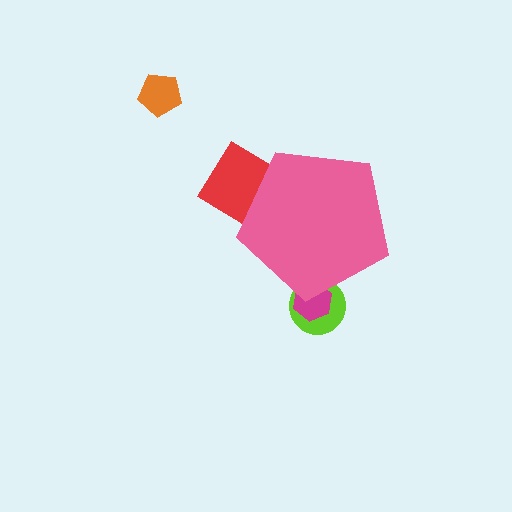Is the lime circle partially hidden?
Yes, the lime circle is partially hidden behind the pink pentagon.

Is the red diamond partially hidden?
Yes, the red diamond is partially hidden behind the pink pentagon.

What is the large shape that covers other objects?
A pink pentagon.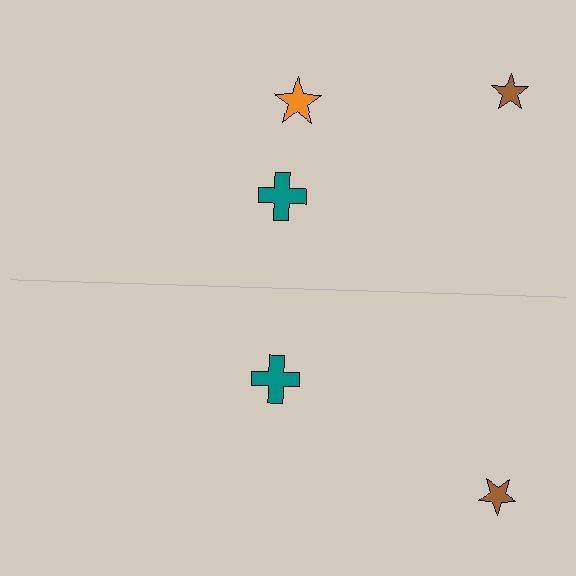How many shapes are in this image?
There are 5 shapes in this image.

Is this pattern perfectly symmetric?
No, the pattern is not perfectly symmetric. A orange star is missing from the bottom side.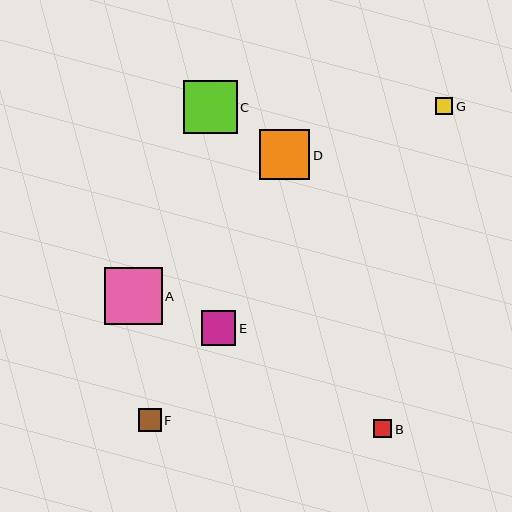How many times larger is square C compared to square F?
Square C is approximately 2.3 times the size of square F.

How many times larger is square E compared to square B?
Square E is approximately 1.9 times the size of square B.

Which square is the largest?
Square A is the largest with a size of approximately 58 pixels.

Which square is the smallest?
Square G is the smallest with a size of approximately 17 pixels.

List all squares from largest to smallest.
From largest to smallest: A, C, D, E, F, B, G.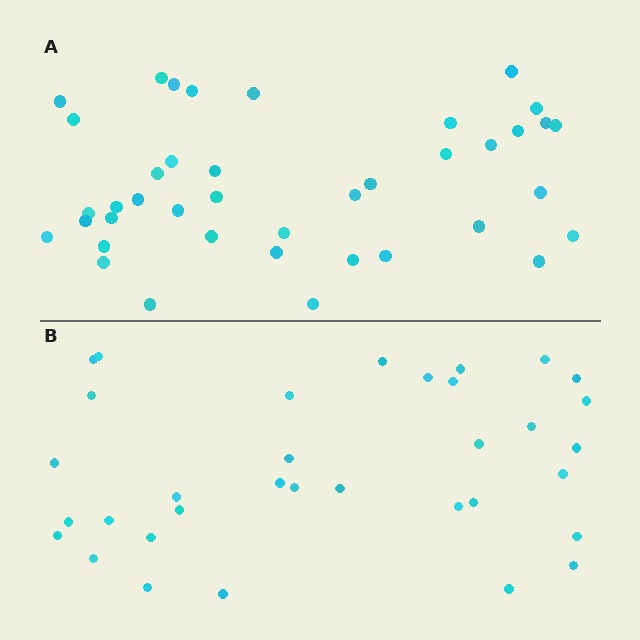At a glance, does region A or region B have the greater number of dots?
Region A (the top region) has more dots.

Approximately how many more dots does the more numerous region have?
Region A has about 6 more dots than region B.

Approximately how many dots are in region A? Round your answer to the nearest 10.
About 40 dots.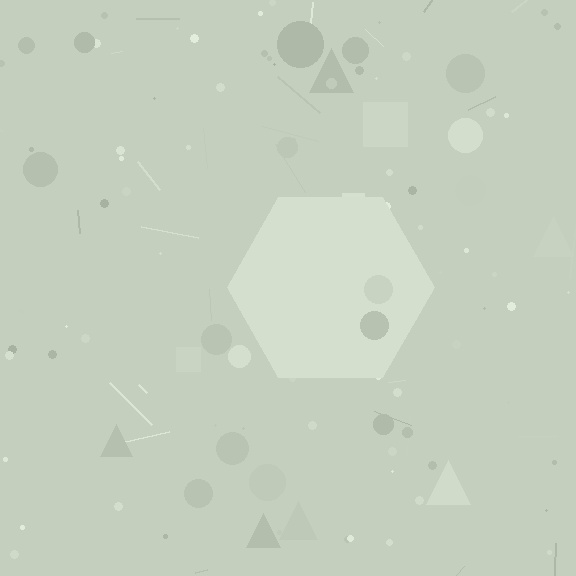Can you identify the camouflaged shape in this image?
The camouflaged shape is a hexagon.